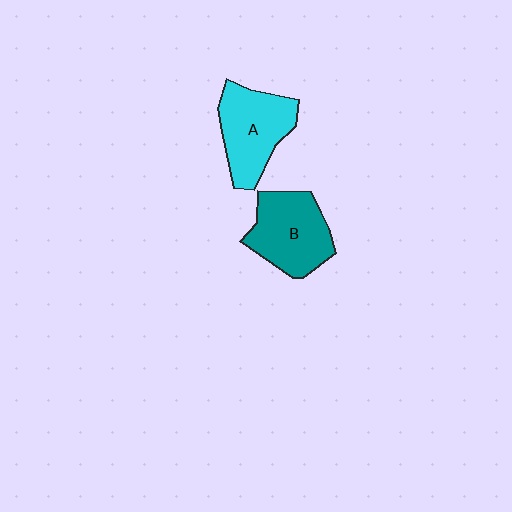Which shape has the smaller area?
Shape A (cyan).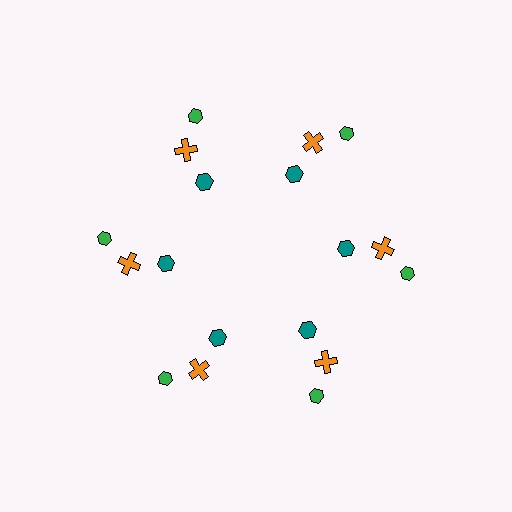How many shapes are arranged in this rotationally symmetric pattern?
There are 18 shapes, arranged in 6 groups of 3.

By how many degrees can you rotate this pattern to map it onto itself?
The pattern maps onto itself every 60 degrees of rotation.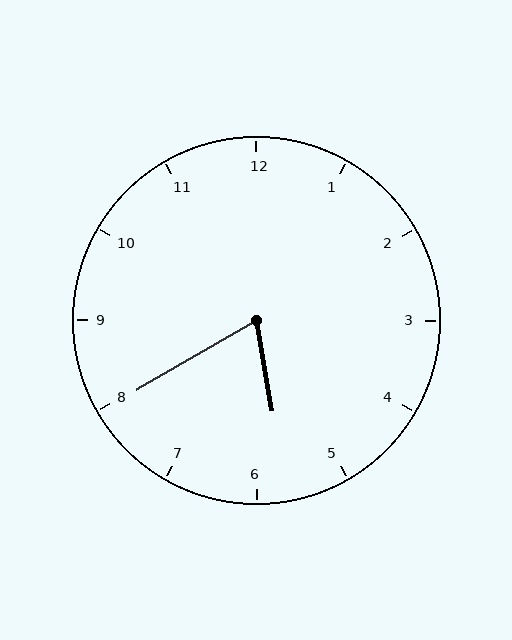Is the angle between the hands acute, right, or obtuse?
It is acute.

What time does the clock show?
5:40.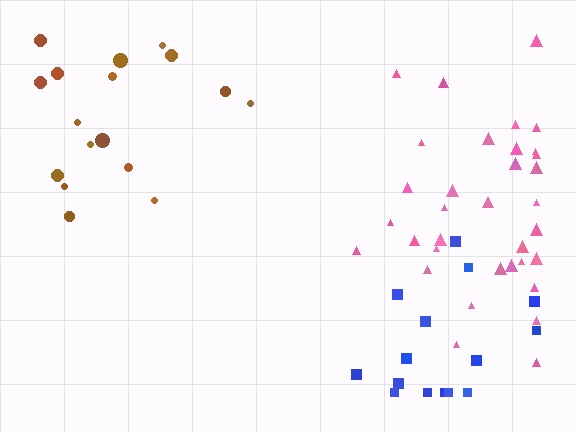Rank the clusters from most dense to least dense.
pink, brown, blue.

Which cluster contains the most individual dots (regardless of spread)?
Pink (35).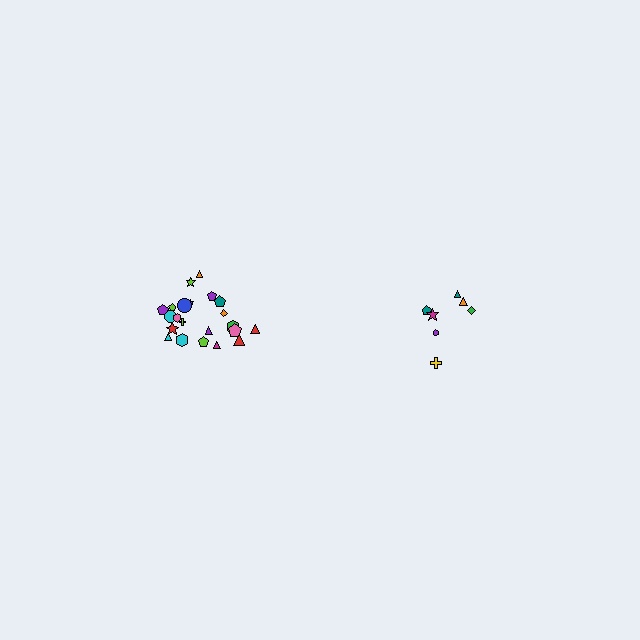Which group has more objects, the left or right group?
The left group.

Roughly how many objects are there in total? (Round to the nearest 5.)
Roughly 30 objects in total.